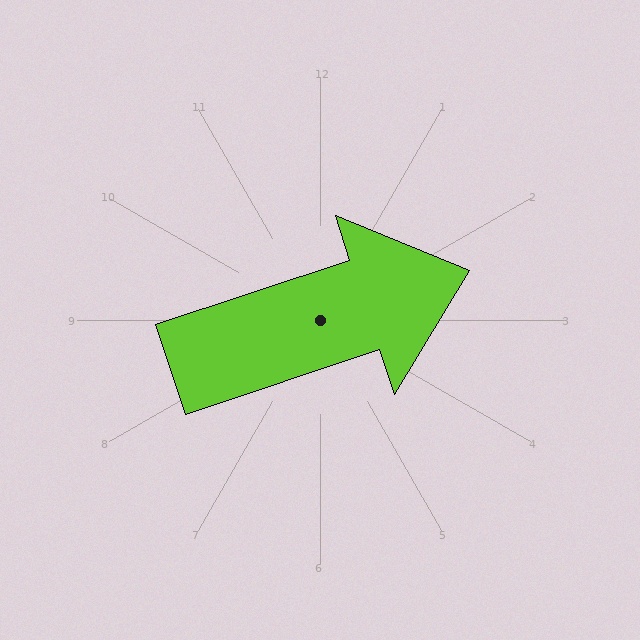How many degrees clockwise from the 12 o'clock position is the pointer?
Approximately 72 degrees.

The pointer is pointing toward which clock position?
Roughly 2 o'clock.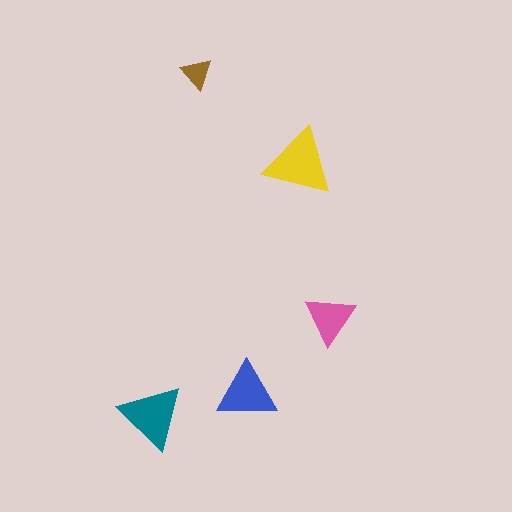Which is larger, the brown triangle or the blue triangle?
The blue one.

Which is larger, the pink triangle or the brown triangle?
The pink one.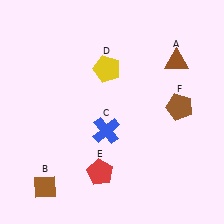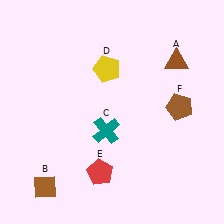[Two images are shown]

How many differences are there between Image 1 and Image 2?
There is 1 difference between the two images.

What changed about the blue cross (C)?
In Image 1, C is blue. In Image 2, it changed to teal.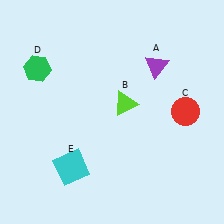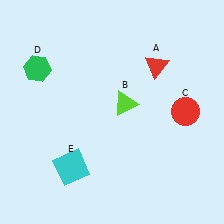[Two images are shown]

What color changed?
The triangle (A) changed from purple in Image 1 to red in Image 2.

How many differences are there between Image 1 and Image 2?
There is 1 difference between the two images.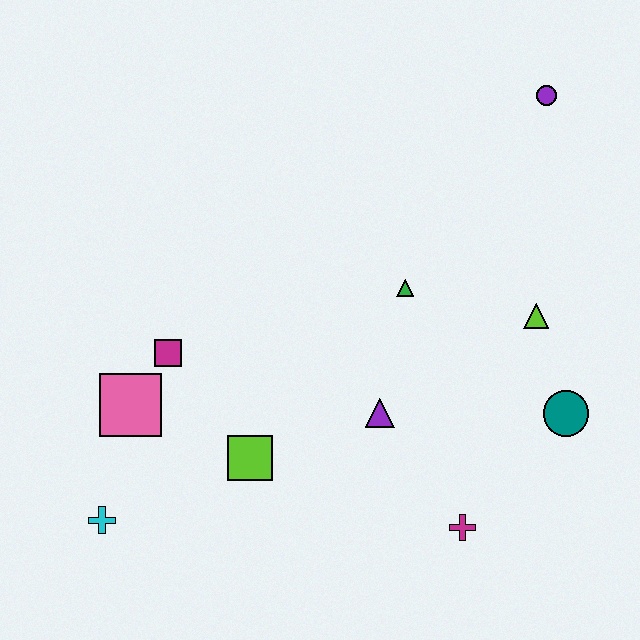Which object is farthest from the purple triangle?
The purple circle is farthest from the purple triangle.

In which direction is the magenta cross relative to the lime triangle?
The magenta cross is below the lime triangle.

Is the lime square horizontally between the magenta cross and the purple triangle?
No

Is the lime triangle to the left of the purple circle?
Yes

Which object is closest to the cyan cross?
The pink square is closest to the cyan cross.